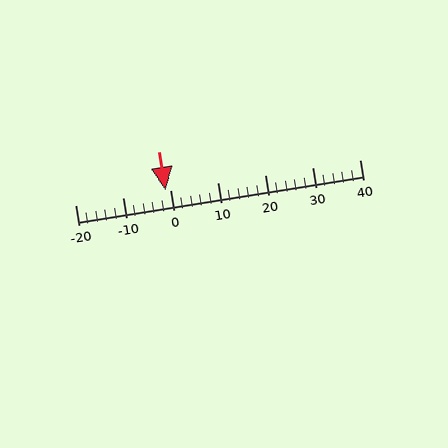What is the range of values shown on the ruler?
The ruler shows values from -20 to 40.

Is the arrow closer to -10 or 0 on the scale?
The arrow is closer to 0.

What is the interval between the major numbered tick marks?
The major tick marks are spaced 10 units apart.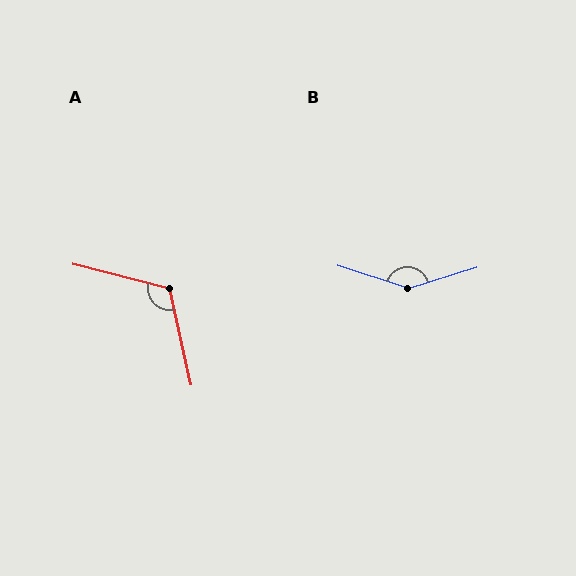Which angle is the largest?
B, at approximately 145 degrees.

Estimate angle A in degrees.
Approximately 117 degrees.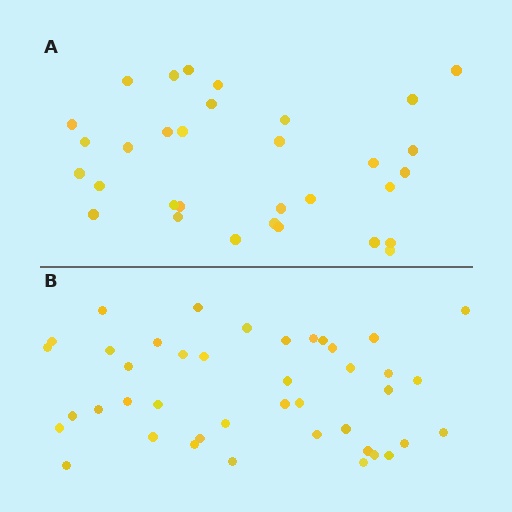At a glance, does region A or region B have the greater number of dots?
Region B (the bottom region) has more dots.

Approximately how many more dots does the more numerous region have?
Region B has roughly 10 or so more dots than region A.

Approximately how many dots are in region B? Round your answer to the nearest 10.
About 40 dots. (The exact count is 42, which rounds to 40.)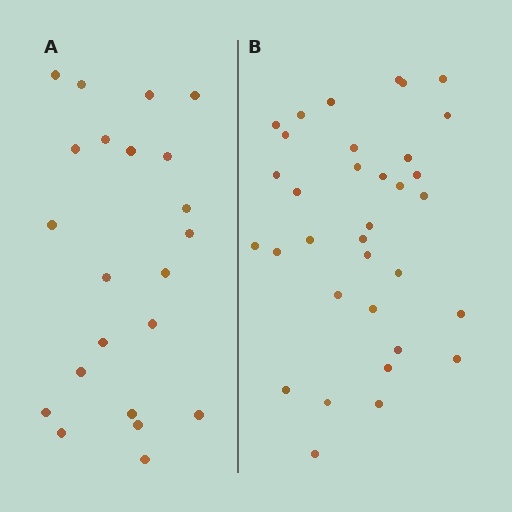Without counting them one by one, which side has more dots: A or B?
Region B (the right region) has more dots.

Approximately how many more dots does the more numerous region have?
Region B has roughly 12 or so more dots than region A.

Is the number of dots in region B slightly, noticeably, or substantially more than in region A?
Region B has substantially more. The ratio is roughly 1.5 to 1.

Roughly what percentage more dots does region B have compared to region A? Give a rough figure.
About 55% more.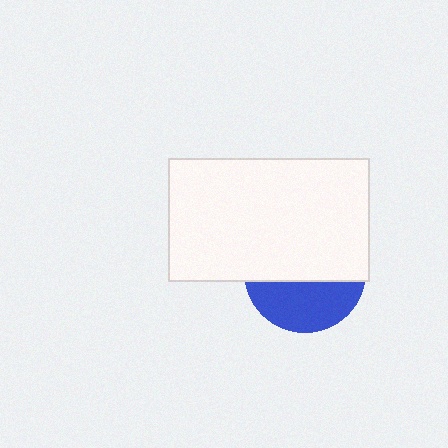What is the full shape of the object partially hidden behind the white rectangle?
The partially hidden object is a blue circle.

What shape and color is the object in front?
The object in front is a white rectangle.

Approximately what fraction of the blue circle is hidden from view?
Roughly 60% of the blue circle is hidden behind the white rectangle.